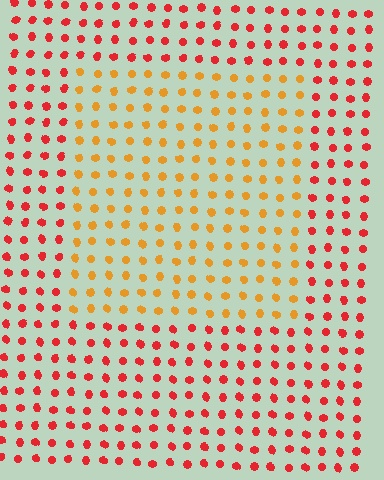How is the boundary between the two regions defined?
The boundary is defined purely by a slight shift in hue (about 39 degrees). Spacing, size, and orientation are identical on both sides.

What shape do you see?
I see a rectangle.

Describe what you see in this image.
The image is filled with small red elements in a uniform arrangement. A rectangle-shaped region is visible where the elements are tinted to a slightly different hue, forming a subtle color boundary.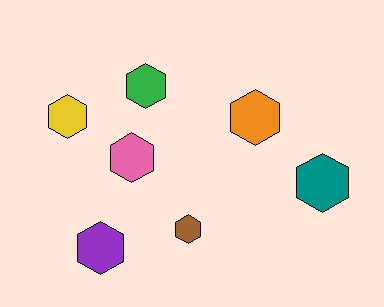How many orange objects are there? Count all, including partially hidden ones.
There is 1 orange object.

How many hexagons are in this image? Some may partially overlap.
There are 7 hexagons.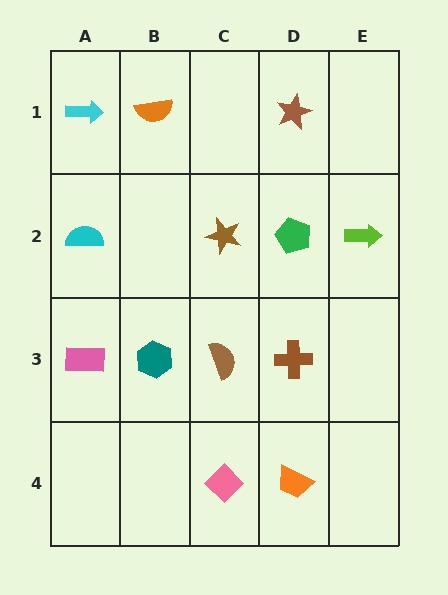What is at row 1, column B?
An orange semicircle.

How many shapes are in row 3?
4 shapes.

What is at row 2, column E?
A lime arrow.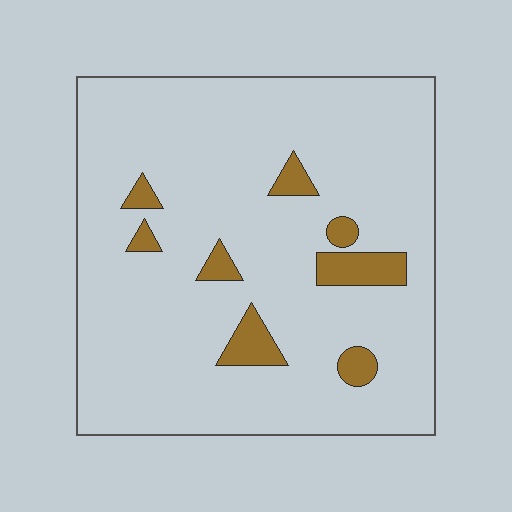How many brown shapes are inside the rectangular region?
8.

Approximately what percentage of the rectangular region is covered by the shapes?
Approximately 10%.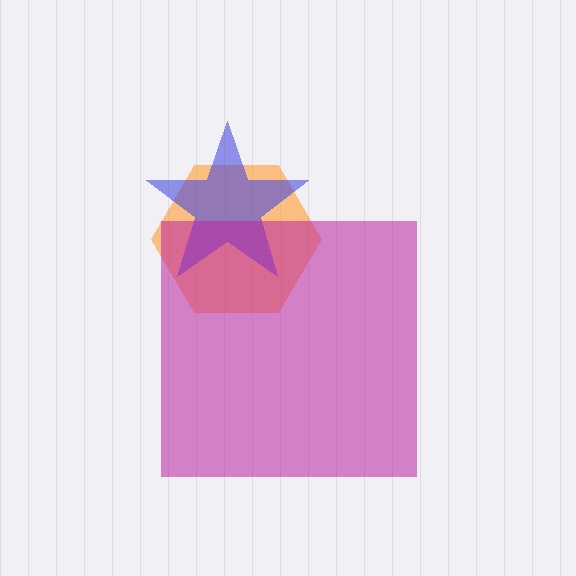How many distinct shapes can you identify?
There are 3 distinct shapes: an orange hexagon, a blue star, a magenta square.